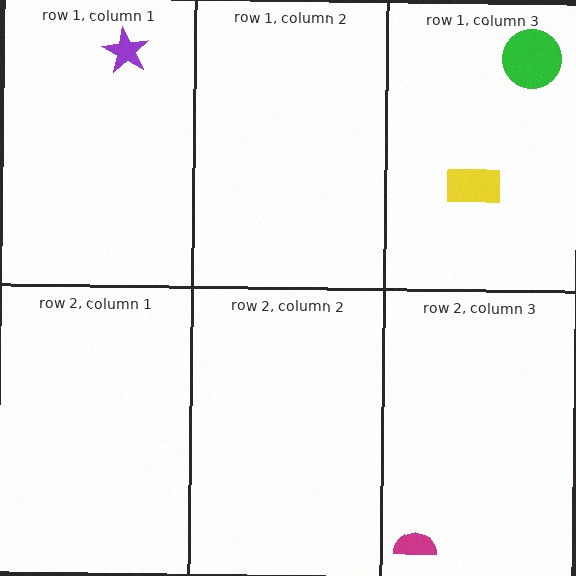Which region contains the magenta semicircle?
The row 2, column 3 region.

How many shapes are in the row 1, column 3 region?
2.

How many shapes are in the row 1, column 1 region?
1.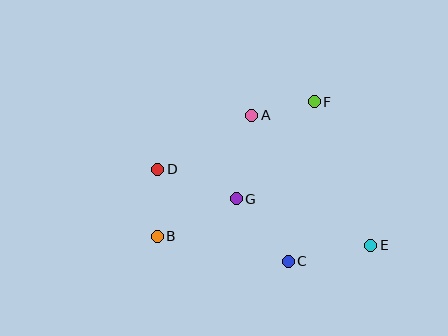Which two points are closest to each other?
Points A and F are closest to each other.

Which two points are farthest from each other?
Points D and E are farthest from each other.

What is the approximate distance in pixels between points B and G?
The distance between B and G is approximately 87 pixels.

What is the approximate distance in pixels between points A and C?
The distance between A and C is approximately 151 pixels.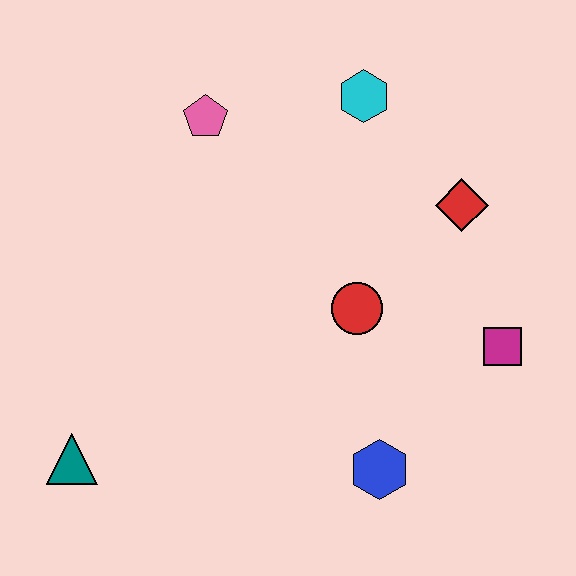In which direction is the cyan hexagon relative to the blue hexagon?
The cyan hexagon is above the blue hexagon.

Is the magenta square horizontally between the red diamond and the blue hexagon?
No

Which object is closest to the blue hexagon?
The red circle is closest to the blue hexagon.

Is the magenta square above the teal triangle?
Yes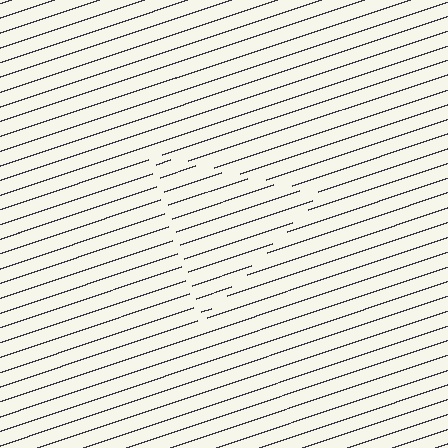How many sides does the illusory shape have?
3 sides — the line-ends trace a triangle.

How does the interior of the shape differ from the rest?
The interior of the shape contains the same grating, shifted by half a period — the contour is defined by the phase discontinuity where line-ends from the inner and outer gratings abut.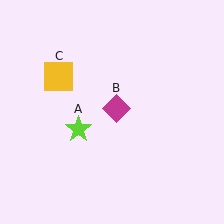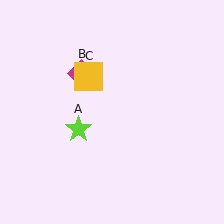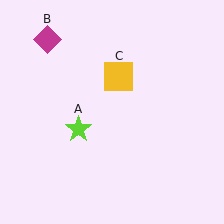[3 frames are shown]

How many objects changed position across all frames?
2 objects changed position: magenta diamond (object B), yellow square (object C).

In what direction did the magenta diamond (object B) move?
The magenta diamond (object B) moved up and to the left.